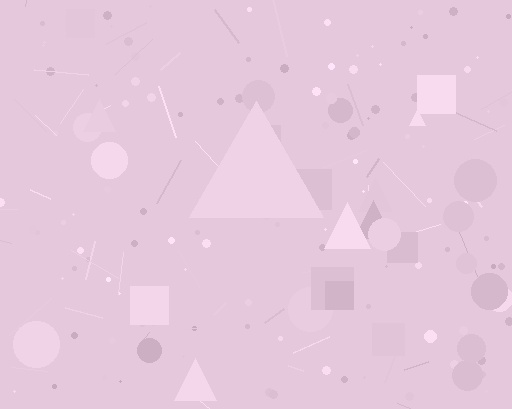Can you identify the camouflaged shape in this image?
The camouflaged shape is a triangle.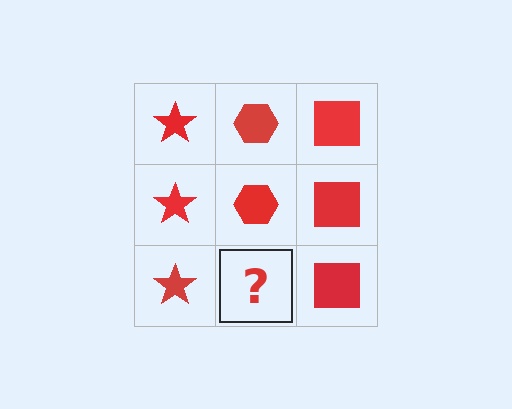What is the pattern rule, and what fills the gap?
The rule is that each column has a consistent shape. The gap should be filled with a red hexagon.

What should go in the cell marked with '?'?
The missing cell should contain a red hexagon.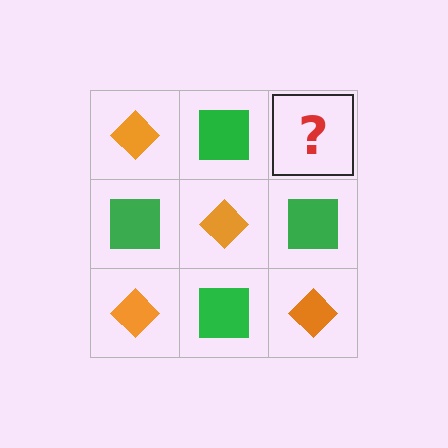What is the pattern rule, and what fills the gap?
The rule is that it alternates orange diamond and green square in a checkerboard pattern. The gap should be filled with an orange diamond.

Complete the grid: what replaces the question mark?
The question mark should be replaced with an orange diamond.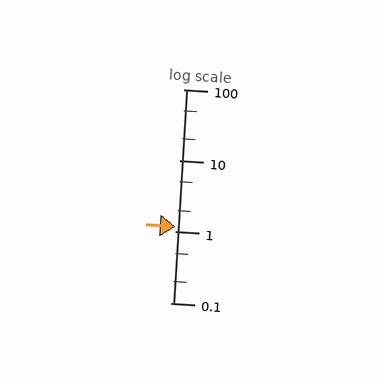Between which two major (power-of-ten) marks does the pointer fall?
The pointer is between 1 and 10.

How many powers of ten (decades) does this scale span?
The scale spans 3 decades, from 0.1 to 100.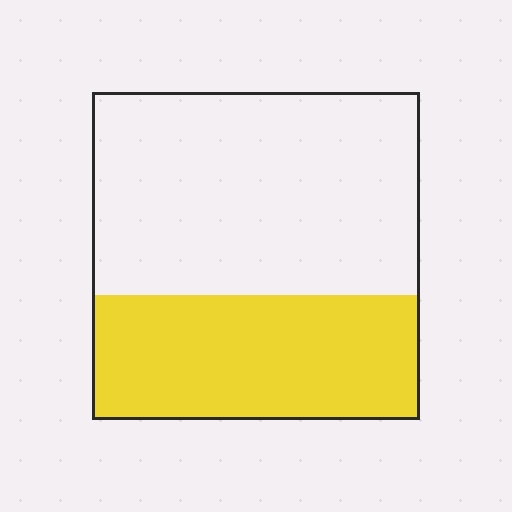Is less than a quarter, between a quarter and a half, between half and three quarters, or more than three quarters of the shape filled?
Between a quarter and a half.